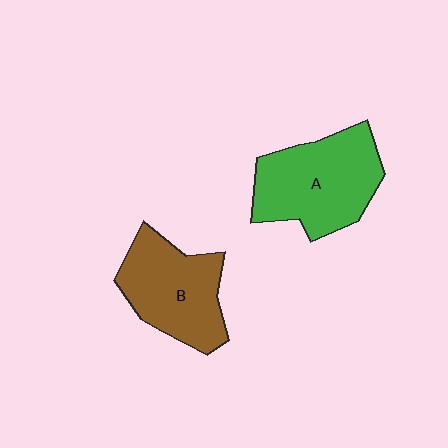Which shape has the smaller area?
Shape B (brown).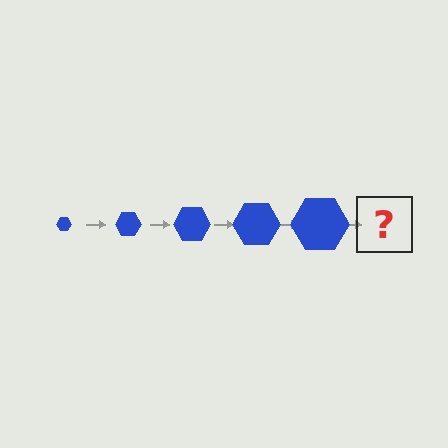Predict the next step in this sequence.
The next step is a blue hexagon, larger than the previous one.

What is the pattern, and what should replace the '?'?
The pattern is that the hexagon gets progressively larger each step. The '?' should be a blue hexagon, larger than the previous one.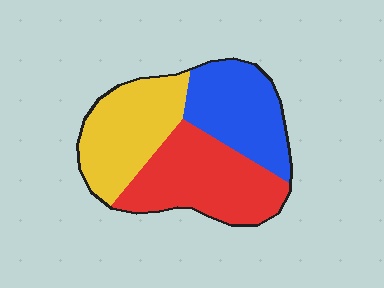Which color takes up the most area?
Red, at roughly 40%.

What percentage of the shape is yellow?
Yellow takes up about one third (1/3) of the shape.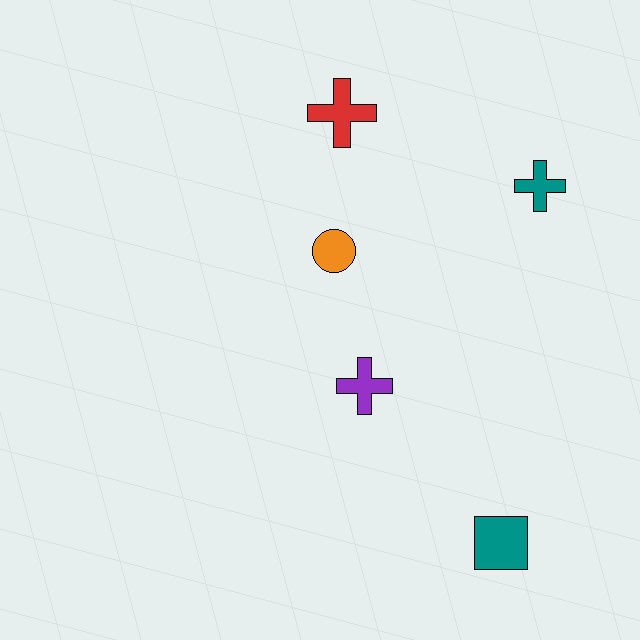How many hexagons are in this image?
There are no hexagons.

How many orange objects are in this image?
There is 1 orange object.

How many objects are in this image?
There are 5 objects.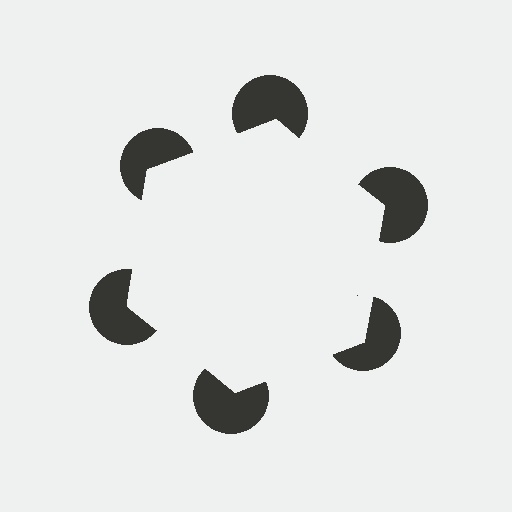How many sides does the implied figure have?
6 sides.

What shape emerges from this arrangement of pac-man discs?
An illusory hexagon — its edges are inferred from the aligned wedge cuts in the pac-man discs, not physically drawn.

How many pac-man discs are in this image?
There are 6 — one at each vertex of the illusory hexagon.